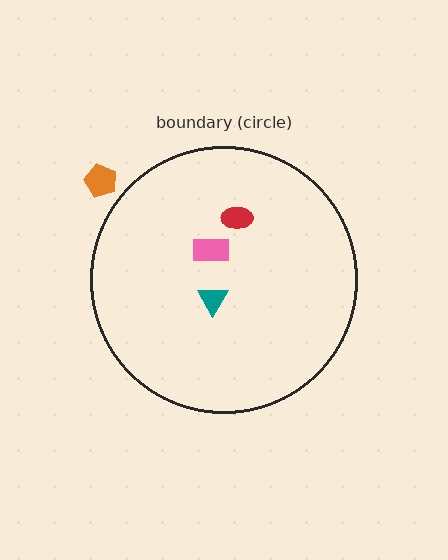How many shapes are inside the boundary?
3 inside, 1 outside.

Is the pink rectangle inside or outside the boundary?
Inside.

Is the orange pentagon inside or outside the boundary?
Outside.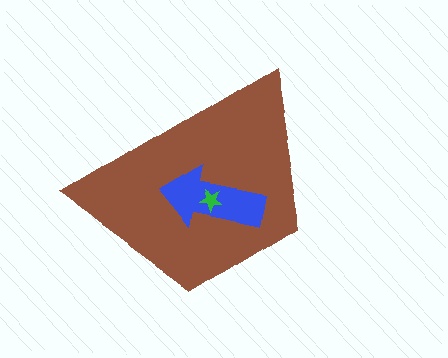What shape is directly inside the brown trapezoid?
The blue arrow.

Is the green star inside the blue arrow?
Yes.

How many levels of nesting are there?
3.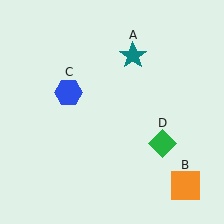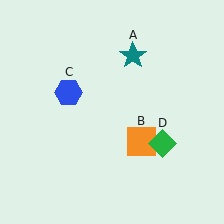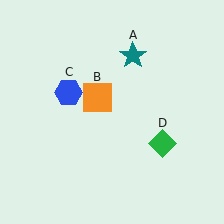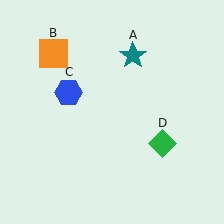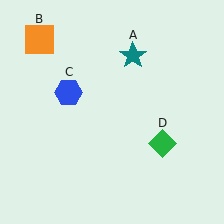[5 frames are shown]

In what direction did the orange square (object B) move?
The orange square (object B) moved up and to the left.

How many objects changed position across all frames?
1 object changed position: orange square (object B).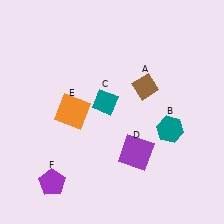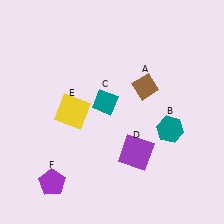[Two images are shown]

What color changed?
The square (E) changed from orange in Image 1 to yellow in Image 2.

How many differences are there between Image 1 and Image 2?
There is 1 difference between the two images.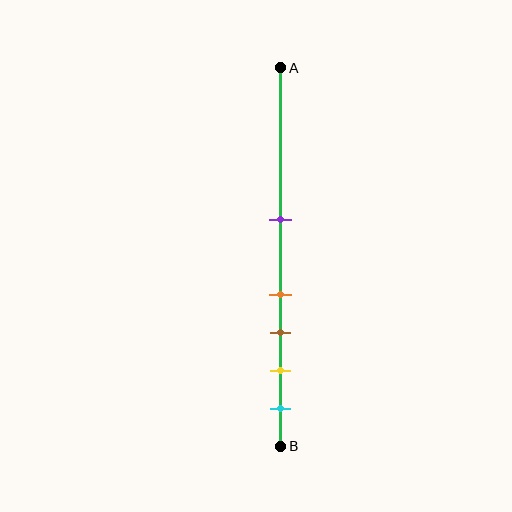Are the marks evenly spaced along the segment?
No, the marks are not evenly spaced.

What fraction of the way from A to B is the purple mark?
The purple mark is approximately 40% (0.4) of the way from A to B.